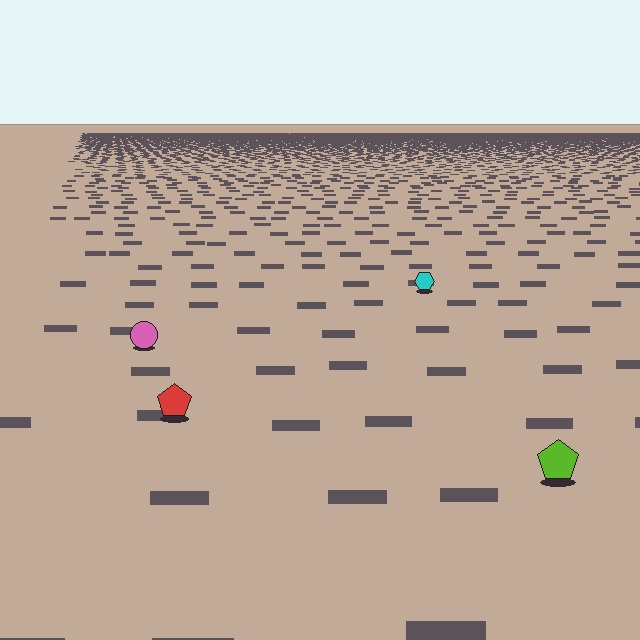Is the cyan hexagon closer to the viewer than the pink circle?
No. The pink circle is closer — you can tell from the texture gradient: the ground texture is coarser near it.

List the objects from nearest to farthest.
From nearest to farthest: the lime pentagon, the red pentagon, the pink circle, the cyan hexagon.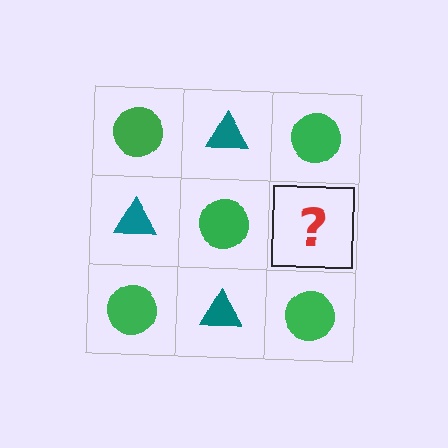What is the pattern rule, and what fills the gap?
The rule is that it alternates green circle and teal triangle in a checkerboard pattern. The gap should be filled with a teal triangle.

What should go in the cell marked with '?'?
The missing cell should contain a teal triangle.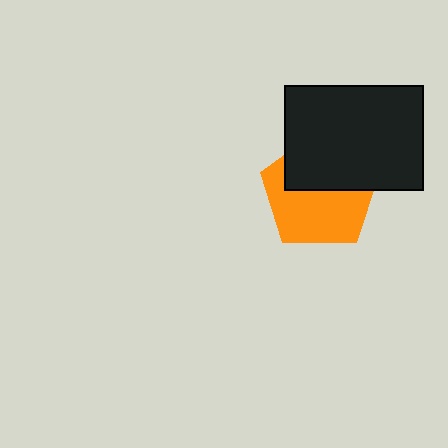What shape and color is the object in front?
The object in front is a black rectangle.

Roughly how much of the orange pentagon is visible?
About half of it is visible (roughly 56%).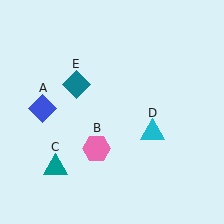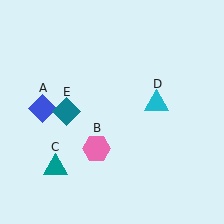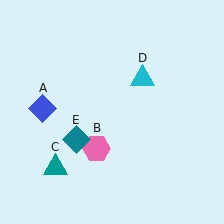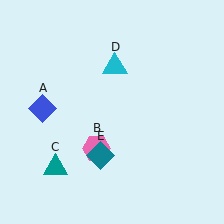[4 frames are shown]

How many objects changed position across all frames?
2 objects changed position: cyan triangle (object D), teal diamond (object E).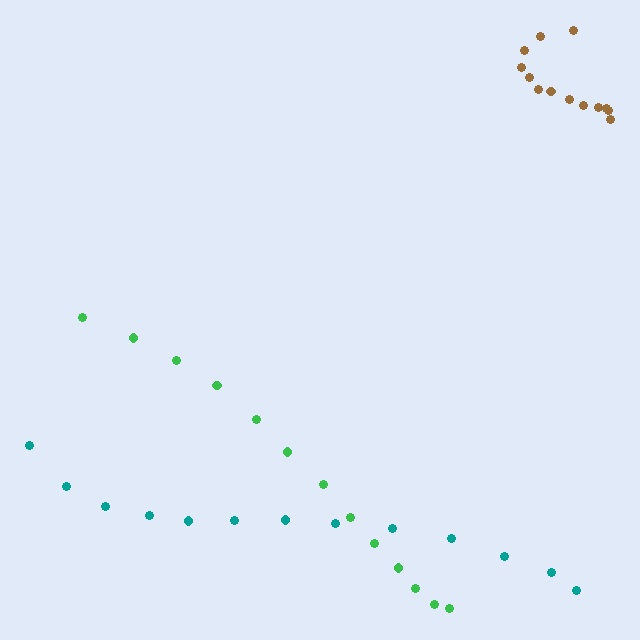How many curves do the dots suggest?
There are 3 distinct paths.